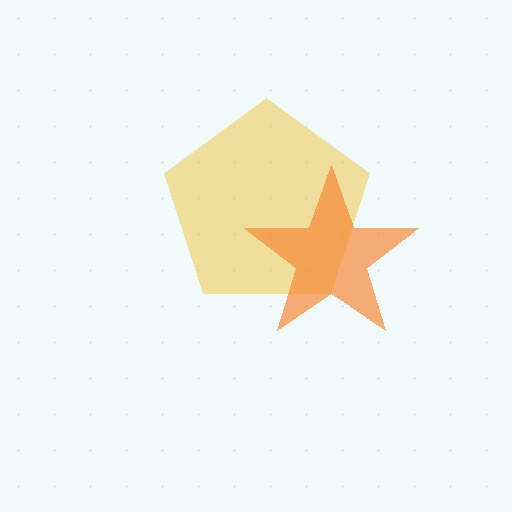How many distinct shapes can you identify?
There are 2 distinct shapes: a yellow pentagon, an orange star.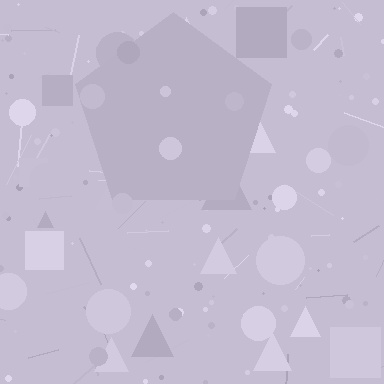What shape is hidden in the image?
A pentagon is hidden in the image.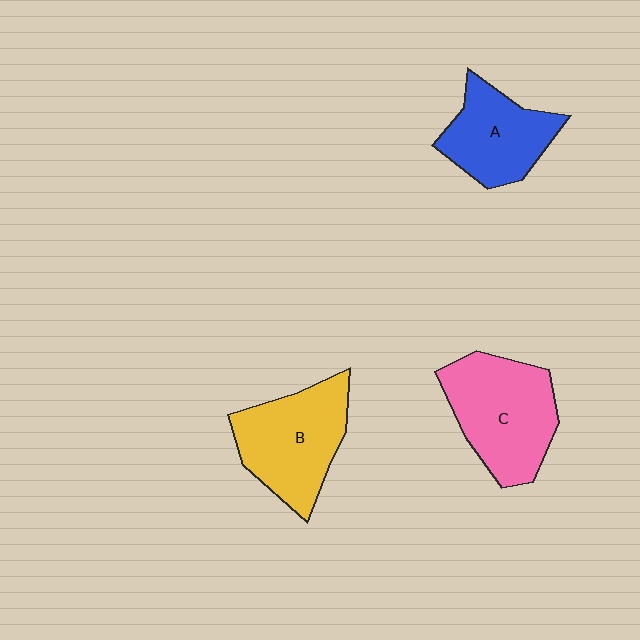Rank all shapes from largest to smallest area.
From largest to smallest: C (pink), B (yellow), A (blue).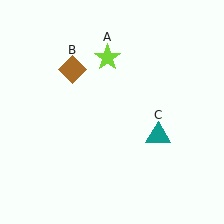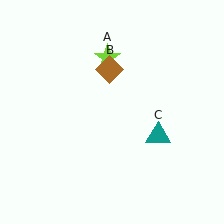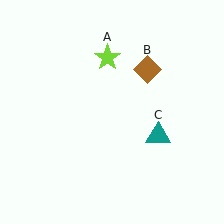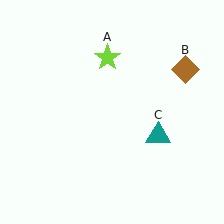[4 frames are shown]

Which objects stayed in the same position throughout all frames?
Lime star (object A) and teal triangle (object C) remained stationary.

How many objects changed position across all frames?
1 object changed position: brown diamond (object B).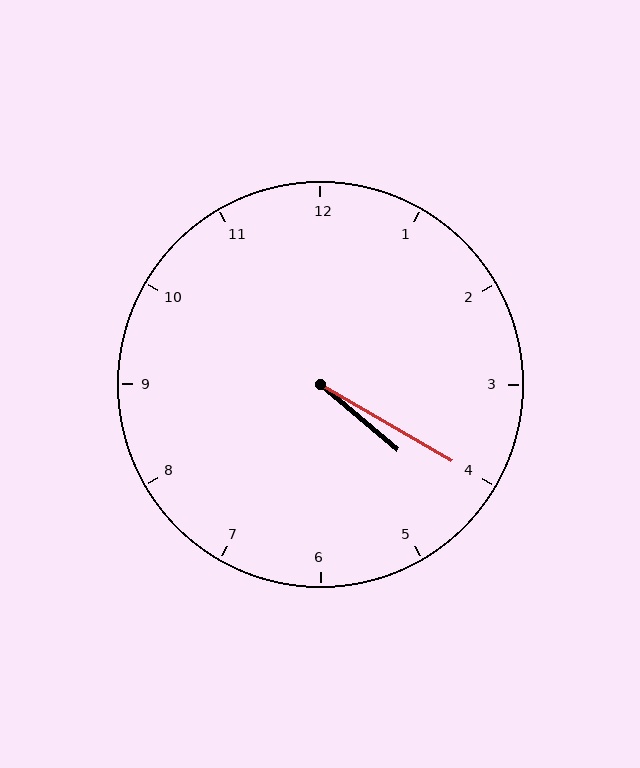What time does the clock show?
4:20.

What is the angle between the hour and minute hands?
Approximately 10 degrees.